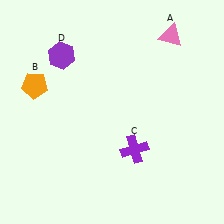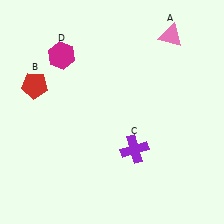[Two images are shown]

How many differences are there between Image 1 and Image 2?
There are 2 differences between the two images.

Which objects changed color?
B changed from orange to red. D changed from purple to magenta.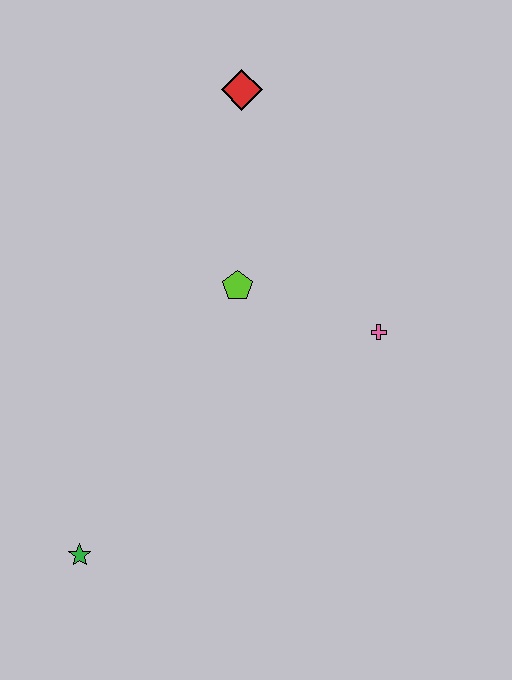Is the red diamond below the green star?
No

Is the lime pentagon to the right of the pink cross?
No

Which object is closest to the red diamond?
The lime pentagon is closest to the red diamond.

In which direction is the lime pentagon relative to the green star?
The lime pentagon is above the green star.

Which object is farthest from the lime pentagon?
The green star is farthest from the lime pentagon.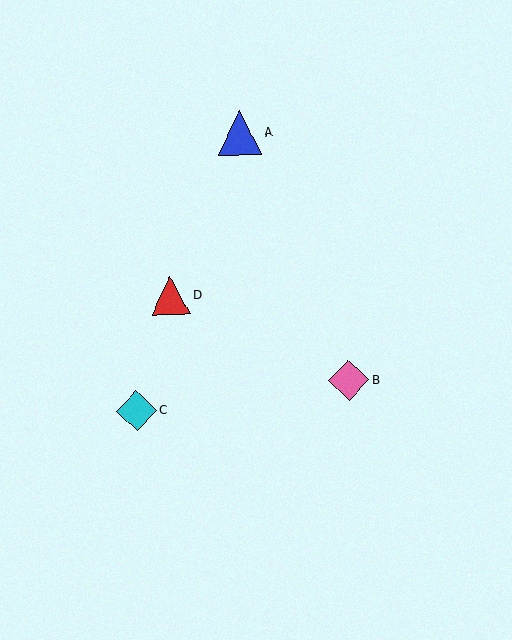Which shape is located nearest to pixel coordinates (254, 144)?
The blue triangle (labeled A) at (239, 133) is nearest to that location.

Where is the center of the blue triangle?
The center of the blue triangle is at (239, 133).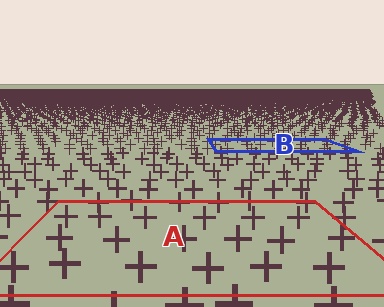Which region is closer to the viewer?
Region A is closer. The texture elements there are larger and more spread out.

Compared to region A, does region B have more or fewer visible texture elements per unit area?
Region B has more texture elements per unit area — they are packed more densely because it is farther away.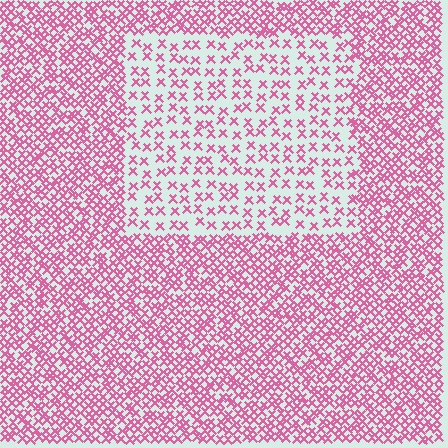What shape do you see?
I see a rectangle.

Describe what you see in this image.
The image contains small pink elements arranged at two different densities. A rectangle-shaped region is visible where the elements are less densely packed than the surrounding area.